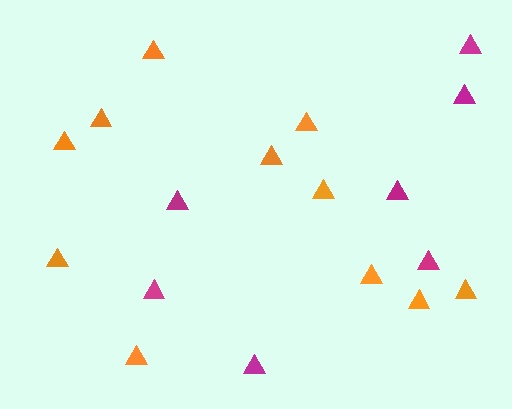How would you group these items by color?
There are 2 groups: one group of magenta triangles (7) and one group of orange triangles (11).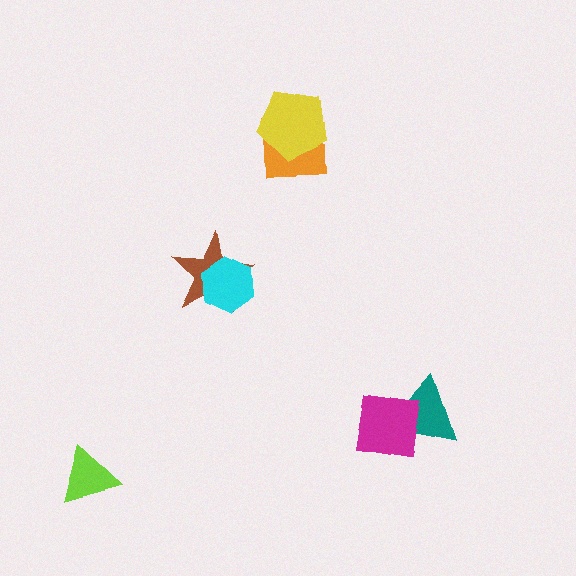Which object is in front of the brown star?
The cyan hexagon is in front of the brown star.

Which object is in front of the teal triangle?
The magenta square is in front of the teal triangle.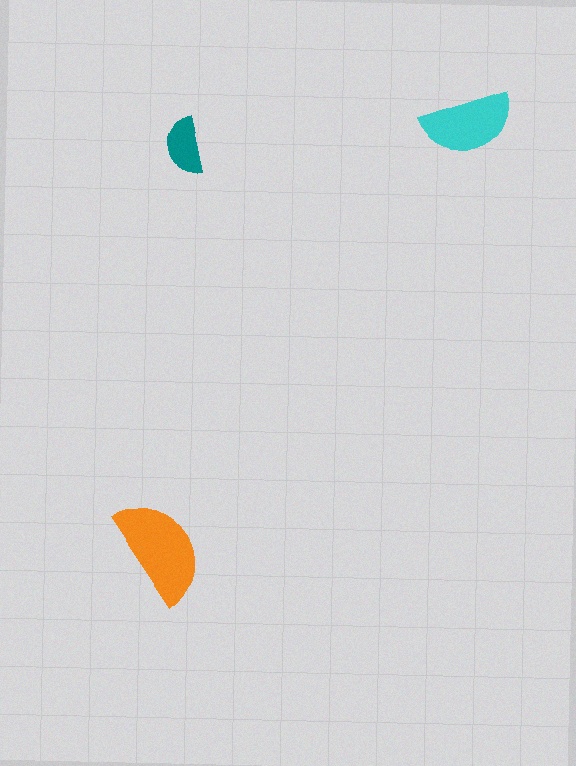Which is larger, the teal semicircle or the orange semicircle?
The orange one.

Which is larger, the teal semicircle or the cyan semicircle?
The cyan one.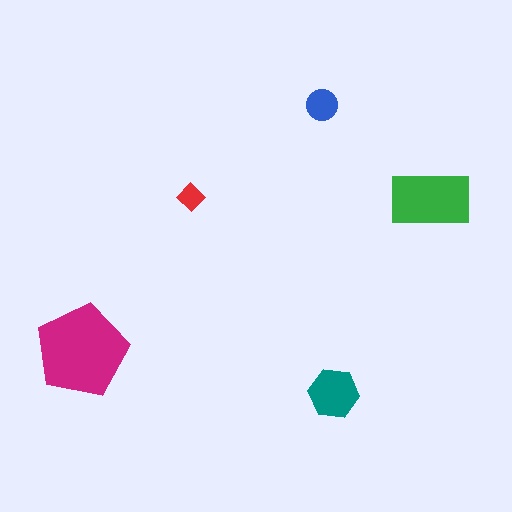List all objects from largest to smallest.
The magenta pentagon, the green rectangle, the teal hexagon, the blue circle, the red diamond.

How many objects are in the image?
There are 5 objects in the image.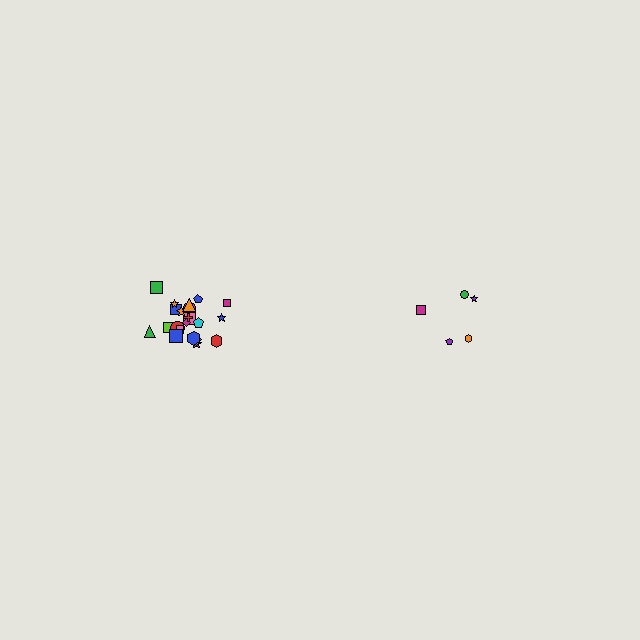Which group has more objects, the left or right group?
The left group.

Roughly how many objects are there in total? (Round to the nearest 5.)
Roughly 30 objects in total.